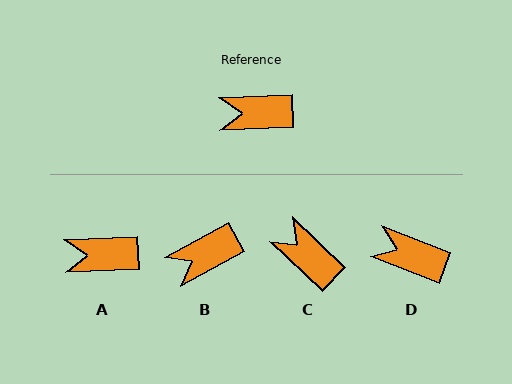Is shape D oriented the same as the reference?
No, it is off by about 24 degrees.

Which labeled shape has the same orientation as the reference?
A.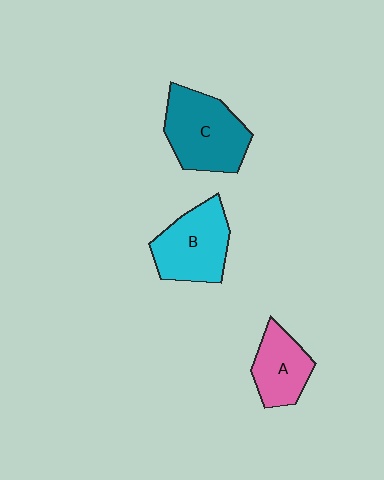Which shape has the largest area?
Shape C (teal).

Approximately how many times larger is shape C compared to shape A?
Approximately 1.5 times.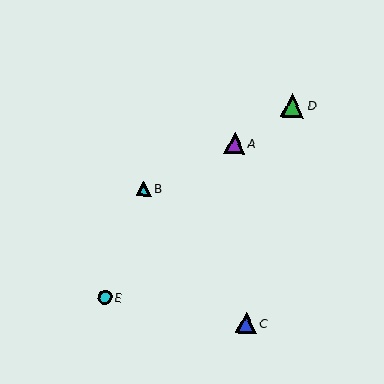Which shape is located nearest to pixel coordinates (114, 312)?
The cyan circle (labeled E) at (105, 297) is nearest to that location.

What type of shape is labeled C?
Shape C is a blue triangle.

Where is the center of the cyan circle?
The center of the cyan circle is at (105, 297).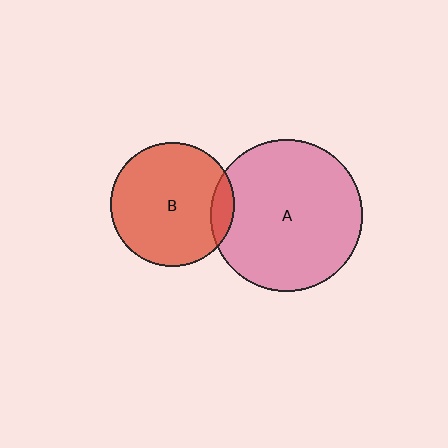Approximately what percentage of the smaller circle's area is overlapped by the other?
Approximately 10%.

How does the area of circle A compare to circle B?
Approximately 1.5 times.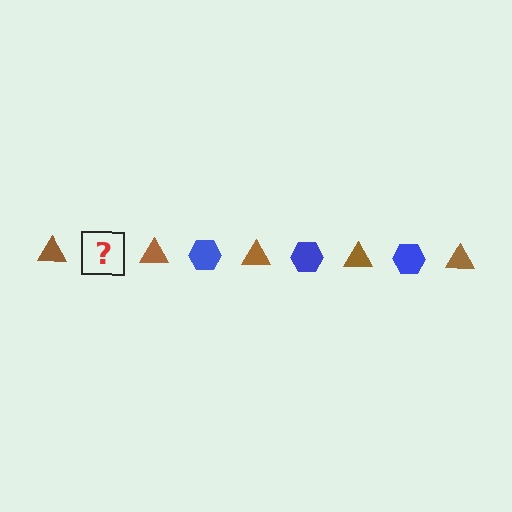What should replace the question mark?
The question mark should be replaced with a blue hexagon.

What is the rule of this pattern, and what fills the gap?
The rule is that the pattern alternates between brown triangle and blue hexagon. The gap should be filled with a blue hexagon.